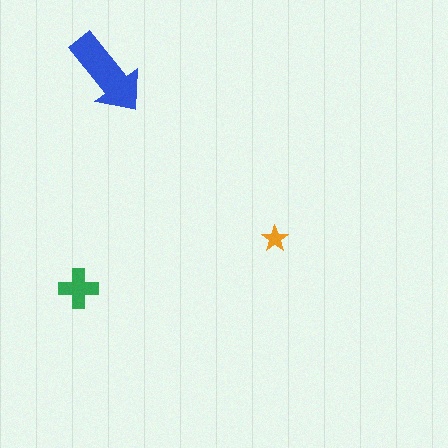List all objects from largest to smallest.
The blue arrow, the green cross, the orange star.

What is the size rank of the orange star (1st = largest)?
3rd.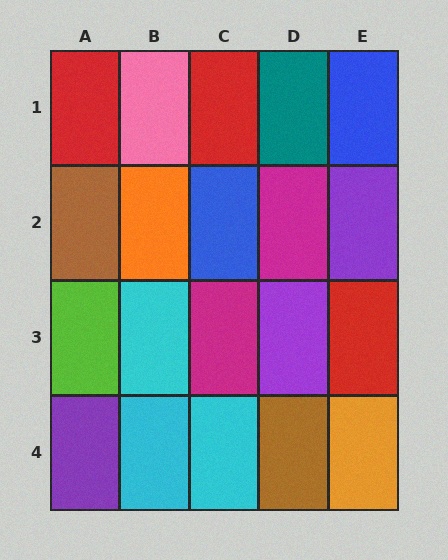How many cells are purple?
3 cells are purple.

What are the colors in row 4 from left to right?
Purple, cyan, cyan, brown, orange.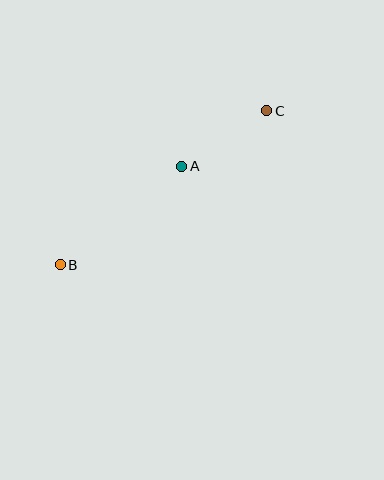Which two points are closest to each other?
Points A and C are closest to each other.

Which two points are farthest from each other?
Points B and C are farthest from each other.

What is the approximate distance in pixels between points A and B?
The distance between A and B is approximately 156 pixels.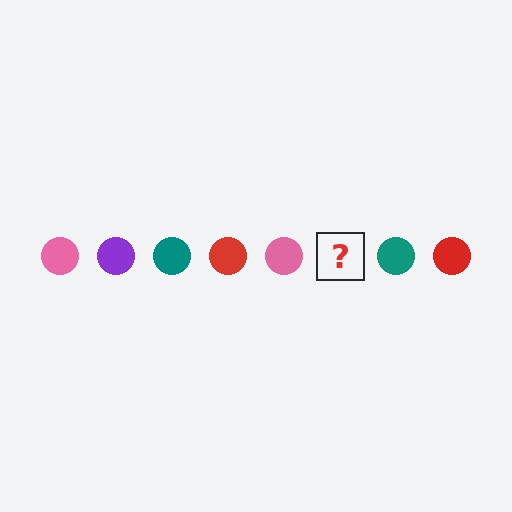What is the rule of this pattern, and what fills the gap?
The rule is that the pattern cycles through pink, purple, teal, red circles. The gap should be filled with a purple circle.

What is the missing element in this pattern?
The missing element is a purple circle.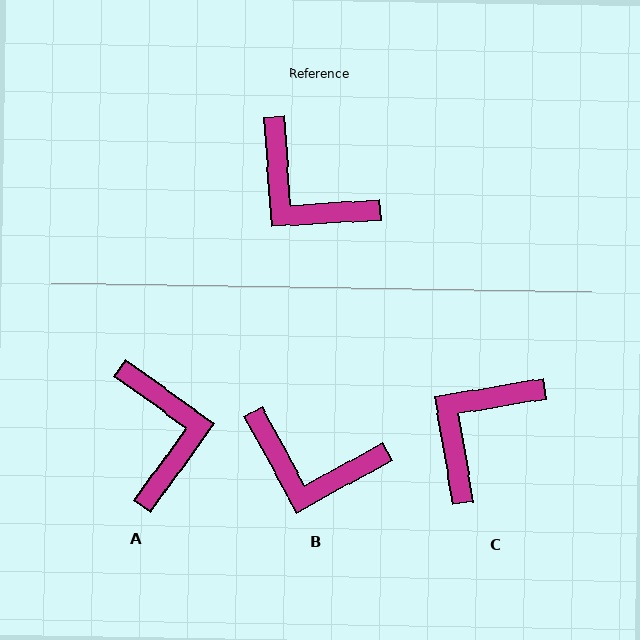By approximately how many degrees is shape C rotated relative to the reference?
Approximately 84 degrees clockwise.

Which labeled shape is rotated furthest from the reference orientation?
A, about 140 degrees away.